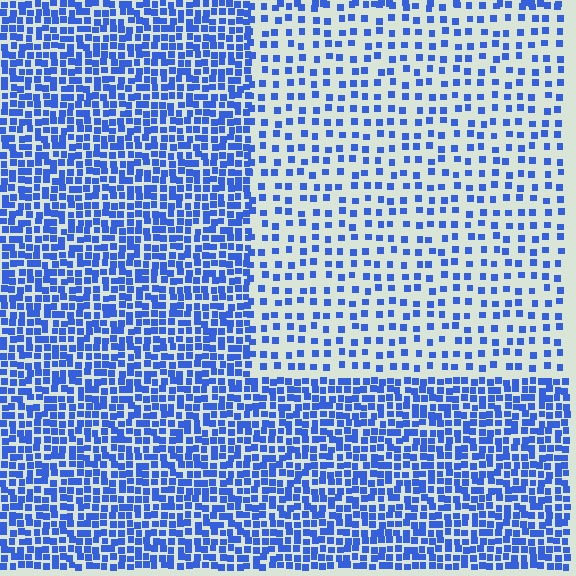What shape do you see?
I see a rectangle.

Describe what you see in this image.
The image contains small blue elements arranged at two different densities. A rectangle-shaped region is visible where the elements are less densely packed than the surrounding area.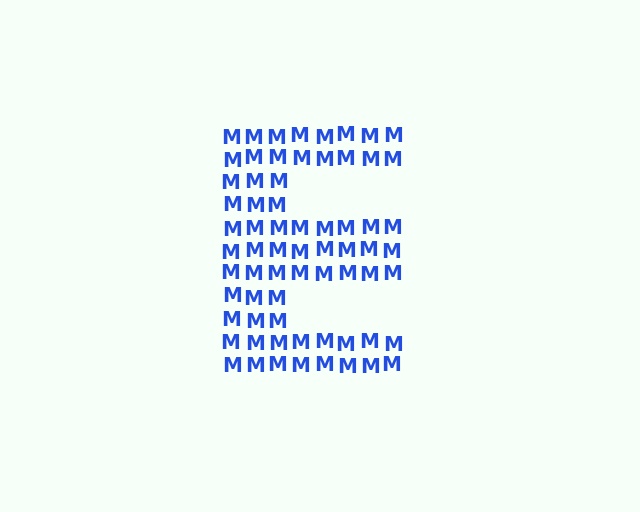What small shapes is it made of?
It is made of small letter M's.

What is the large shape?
The large shape is the letter E.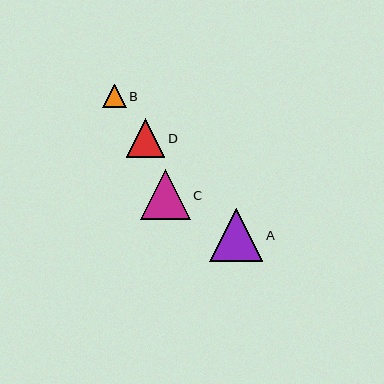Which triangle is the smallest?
Triangle B is the smallest with a size of approximately 23 pixels.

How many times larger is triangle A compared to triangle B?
Triangle A is approximately 2.3 times the size of triangle B.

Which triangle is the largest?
Triangle A is the largest with a size of approximately 54 pixels.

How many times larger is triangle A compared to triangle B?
Triangle A is approximately 2.3 times the size of triangle B.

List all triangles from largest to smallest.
From largest to smallest: A, C, D, B.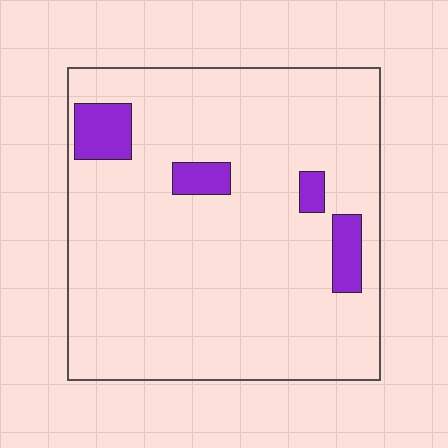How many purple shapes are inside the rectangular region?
4.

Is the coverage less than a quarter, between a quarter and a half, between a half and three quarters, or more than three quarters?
Less than a quarter.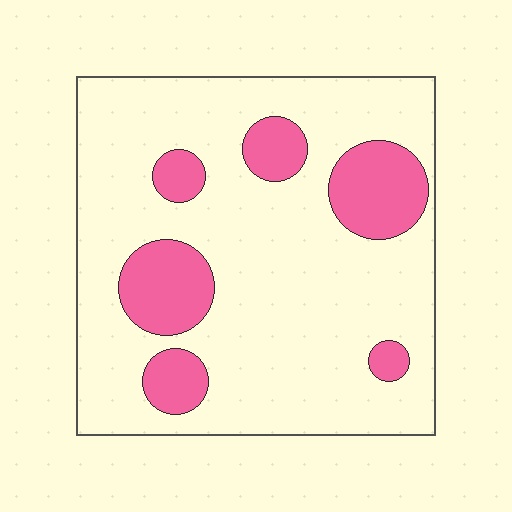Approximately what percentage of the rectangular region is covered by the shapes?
Approximately 20%.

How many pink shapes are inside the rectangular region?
6.